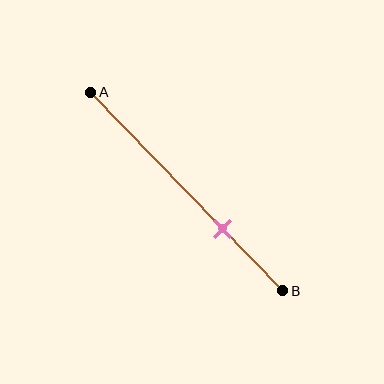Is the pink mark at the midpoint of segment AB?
No, the mark is at about 70% from A, not at the 50% midpoint.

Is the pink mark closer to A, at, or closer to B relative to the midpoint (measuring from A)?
The pink mark is closer to point B than the midpoint of segment AB.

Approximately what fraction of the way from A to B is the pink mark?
The pink mark is approximately 70% of the way from A to B.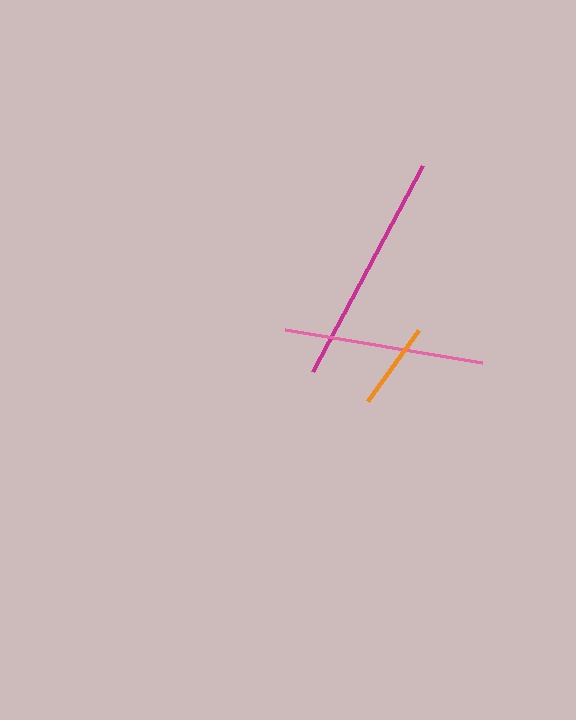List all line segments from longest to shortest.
From longest to shortest: magenta, pink, orange.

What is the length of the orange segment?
The orange segment is approximately 87 pixels long.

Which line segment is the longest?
The magenta line is the longest at approximately 233 pixels.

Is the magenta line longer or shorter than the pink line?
The magenta line is longer than the pink line.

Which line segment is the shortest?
The orange line is the shortest at approximately 87 pixels.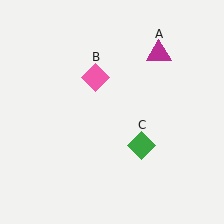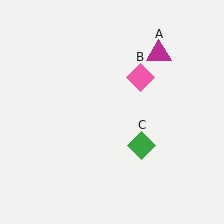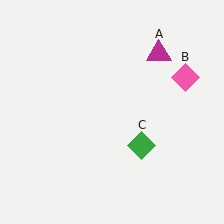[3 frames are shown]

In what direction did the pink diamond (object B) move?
The pink diamond (object B) moved right.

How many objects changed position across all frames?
1 object changed position: pink diamond (object B).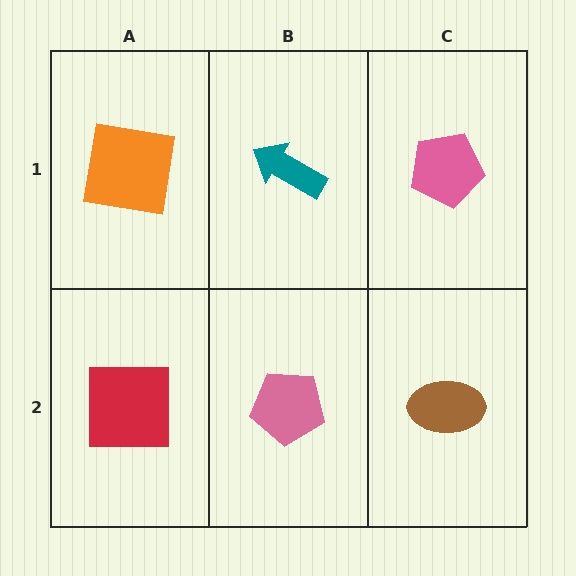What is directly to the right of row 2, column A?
A pink pentagon.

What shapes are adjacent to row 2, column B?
A teal arrow (row 1, column B), a red square (row 2, column A), a brown ellipse (row 2, column C).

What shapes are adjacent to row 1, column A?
A red square (row 2, column A), a teal arrow (row 1, column B).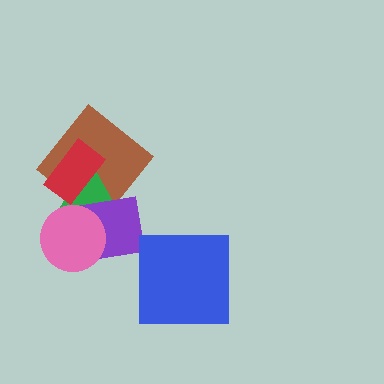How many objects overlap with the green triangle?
4 objects overlap with the green triangle.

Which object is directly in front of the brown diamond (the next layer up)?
The green triangle is directly in front of the brown diamond.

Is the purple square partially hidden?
Yes, it is partially covered by another shape.